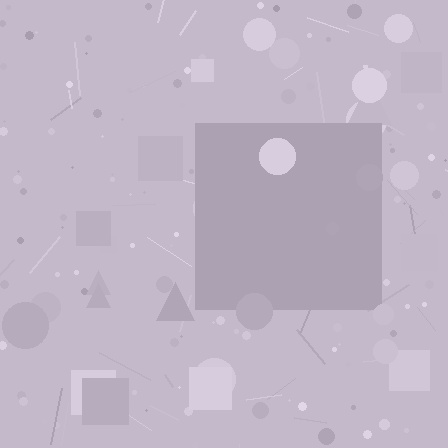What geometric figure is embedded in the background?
A square is embedded in the background.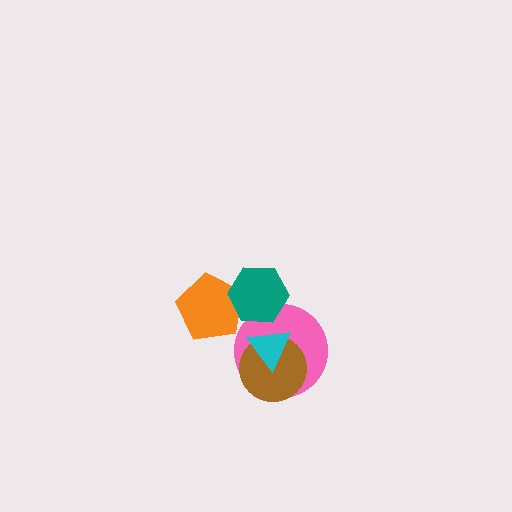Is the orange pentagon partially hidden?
Yes, it is partially covered by another shape.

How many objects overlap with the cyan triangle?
2 objects overlap with the cyan triangle.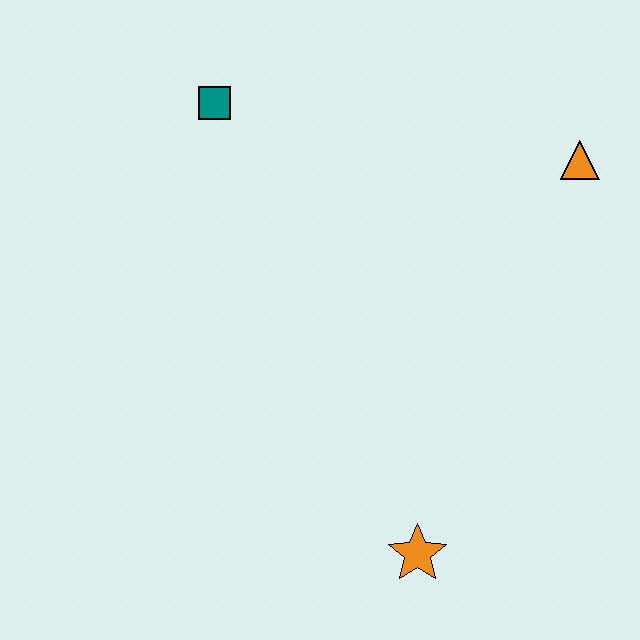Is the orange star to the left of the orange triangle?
Yes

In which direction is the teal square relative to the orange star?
The teal square is above the orange star.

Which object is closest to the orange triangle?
The teal square is closest to the orange triangle.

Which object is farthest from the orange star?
The teal square is farthest from the orange star.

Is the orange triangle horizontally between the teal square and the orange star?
No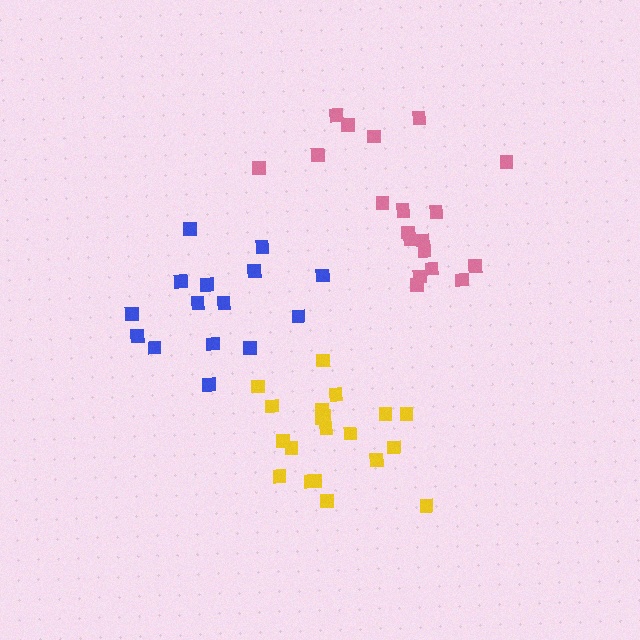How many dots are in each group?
Group 1: 20 dots, Group 2: 20 dots, Group 3: 15 dots (55 total).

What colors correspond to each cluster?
The clusters are colored: pink, yellow, blue.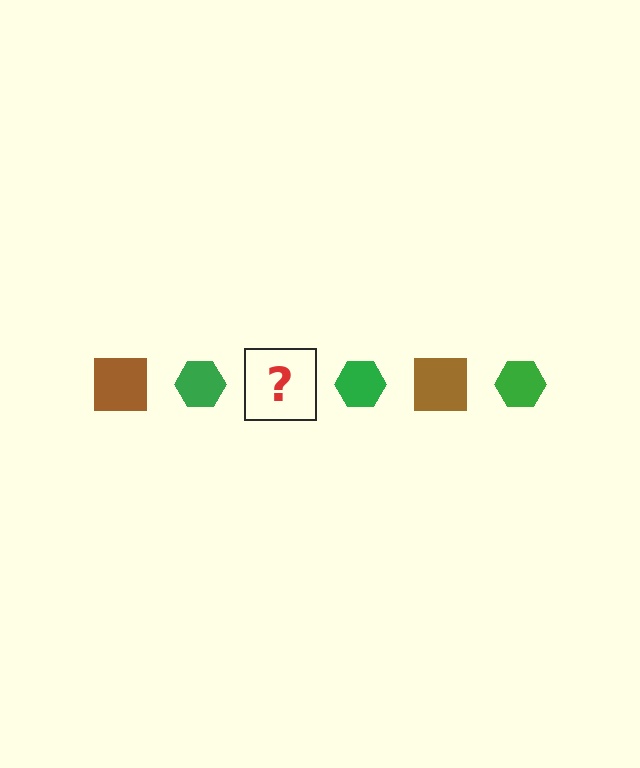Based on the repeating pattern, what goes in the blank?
The blank should be a brown square.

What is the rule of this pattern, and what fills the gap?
The rule is that the pattern alternates between brown square and green hexagon. The gap should be filled with a brown square.